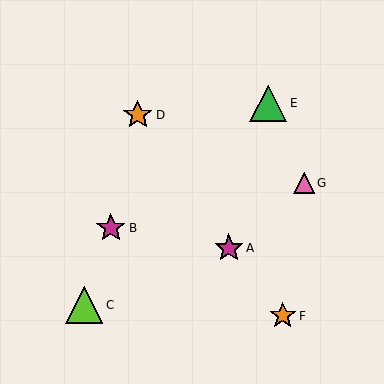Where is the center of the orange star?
The center of the orange star is at (138, 115).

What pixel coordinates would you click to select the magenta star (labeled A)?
Click at (229, 248) to select the magenta star A.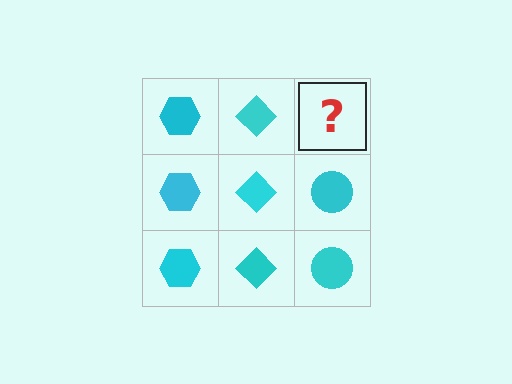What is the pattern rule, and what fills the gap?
The rule is that each column has a consistent shape. The gap should be filled with a cyan circle.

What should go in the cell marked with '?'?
The missing cell should contain a cyan circle.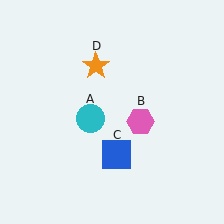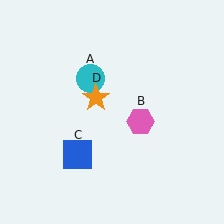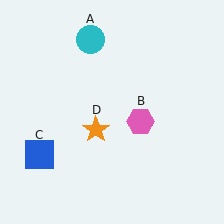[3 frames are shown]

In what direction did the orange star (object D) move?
The orange star (object D) moved down.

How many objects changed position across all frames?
3 objects changed position: cyan circle (object A), blue square (object C), orange star (object D).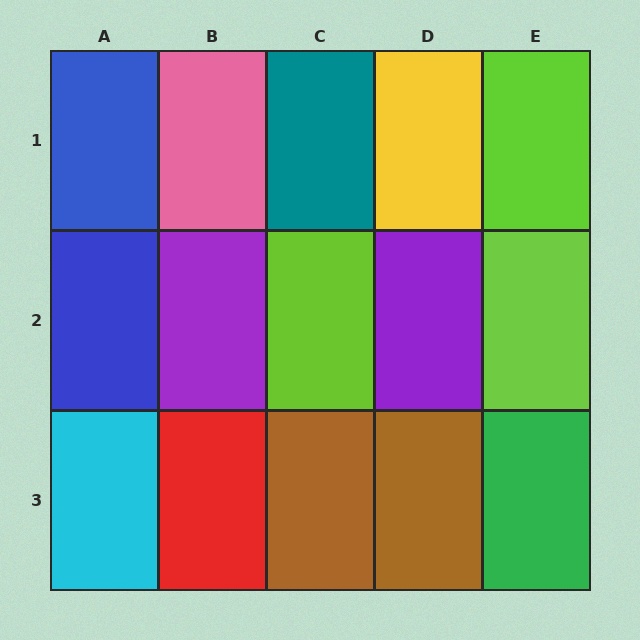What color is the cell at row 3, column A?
Cyan.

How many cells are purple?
2 cells are purple.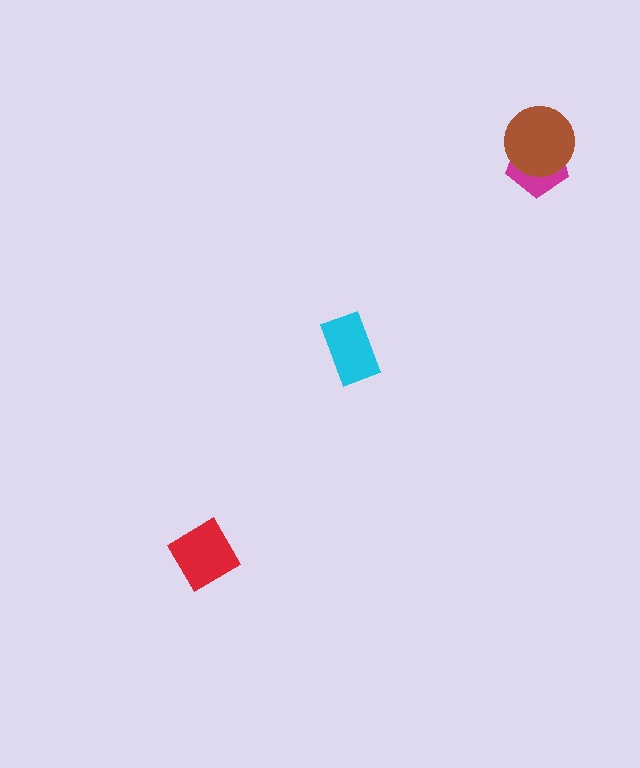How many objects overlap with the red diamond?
0 objects overlap with the red diamond.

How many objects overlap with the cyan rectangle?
0 objects overlap with the cyan rectangle.